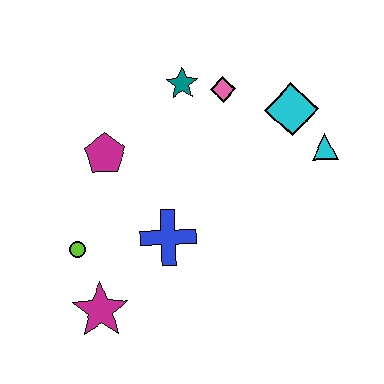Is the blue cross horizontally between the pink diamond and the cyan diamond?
No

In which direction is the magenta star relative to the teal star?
The magenta star is below the teal star.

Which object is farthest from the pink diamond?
The magenta star is farthest from the pink diamond.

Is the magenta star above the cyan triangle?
No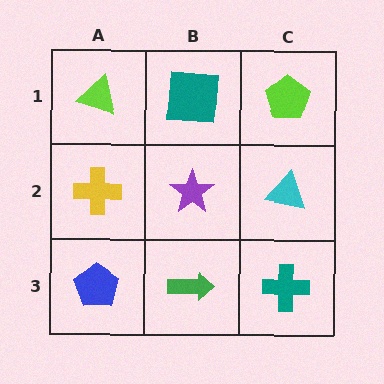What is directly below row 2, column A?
A blue pentagon.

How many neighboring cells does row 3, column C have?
2.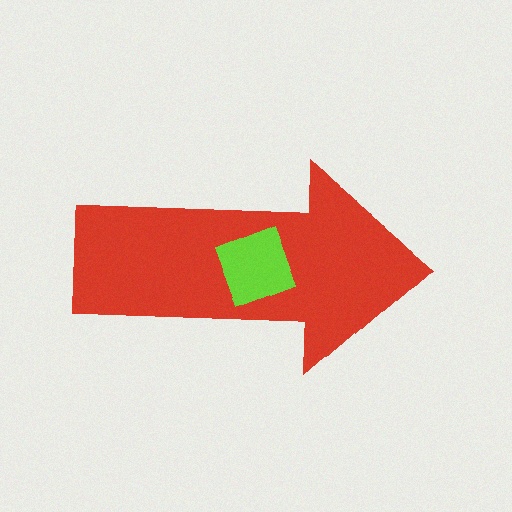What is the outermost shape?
The red arrow.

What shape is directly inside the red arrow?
The lime diamond.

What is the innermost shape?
The lime diamond.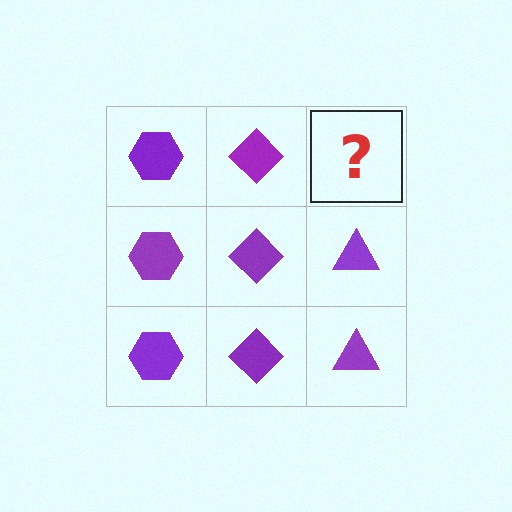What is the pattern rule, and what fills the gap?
The rule is that each column has a consistent shape. The gap should be filled with a purple triangle.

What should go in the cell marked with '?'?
The missing cell should contain a purple triangle.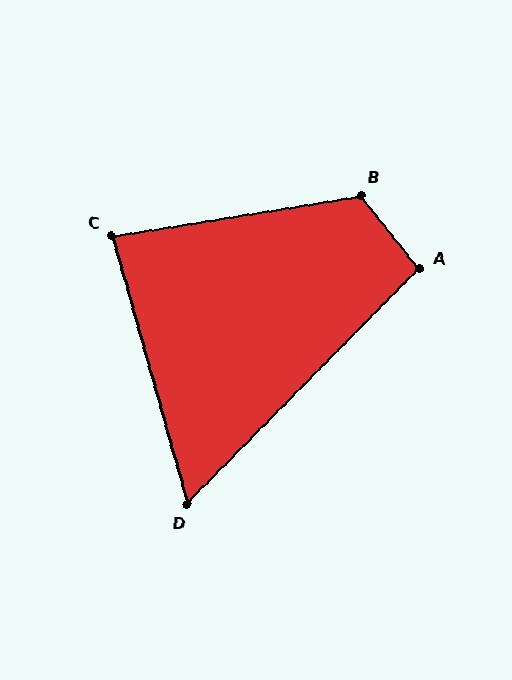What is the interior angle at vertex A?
Approximately 97 degrees (obtuse).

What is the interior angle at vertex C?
Approximately 83 degrees (acute).